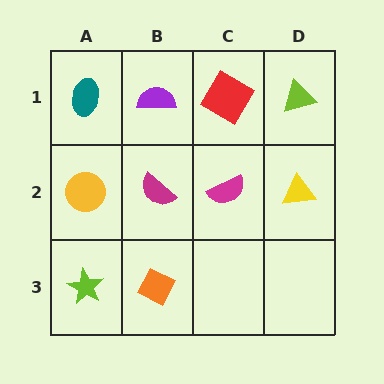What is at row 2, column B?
A magenta semicircle.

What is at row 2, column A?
A yellow circle.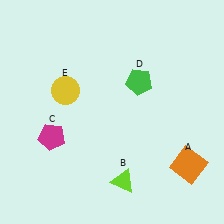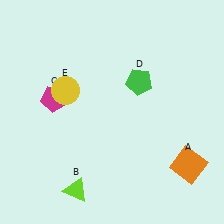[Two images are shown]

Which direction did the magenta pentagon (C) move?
The magenta pentagon (C) moved up.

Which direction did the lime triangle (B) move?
The lime triangle (B) moved left.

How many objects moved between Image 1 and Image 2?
2 objects moved between the two images.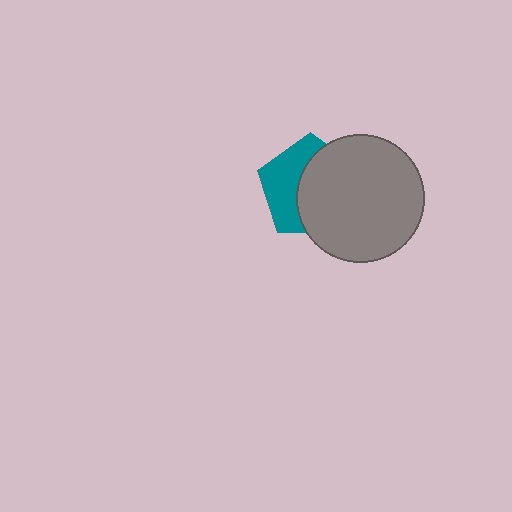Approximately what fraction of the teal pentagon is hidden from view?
Roughly 57% of the teal pentagon is hidden behind the gray circle.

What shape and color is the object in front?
The object in front is a gray circle.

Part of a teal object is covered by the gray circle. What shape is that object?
It is a pentagon.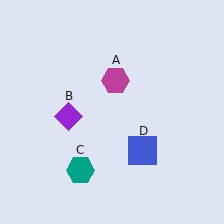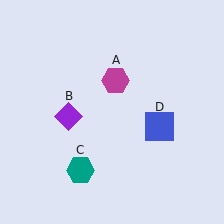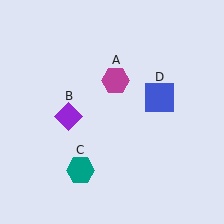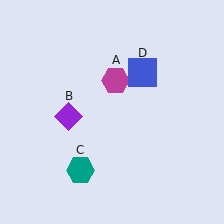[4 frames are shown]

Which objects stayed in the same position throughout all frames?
Magenta hexagon (object A) and purple diamond (object B) and teal hexagon (object C) remained stationary.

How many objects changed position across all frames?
1 object changed position: blue square (object D).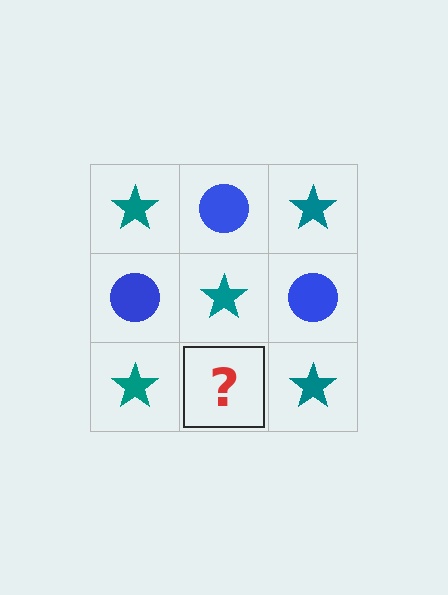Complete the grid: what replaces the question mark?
The question mark should be replaced with a blue circle.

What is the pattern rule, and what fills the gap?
The rule is that it alternates teal star and blue circle in a checkerboard pattern. The gap should be filled with a blue circle.